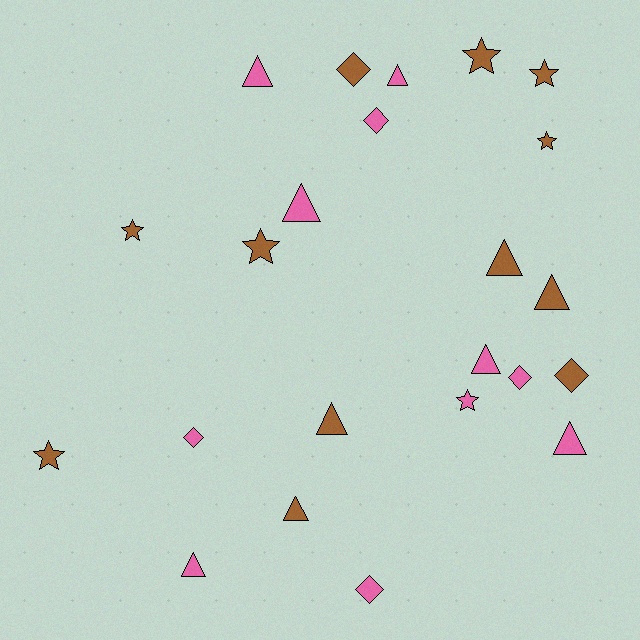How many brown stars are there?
There are 6 brown stars.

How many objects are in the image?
There are 23 objects.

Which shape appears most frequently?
Triangle, with 10 objects.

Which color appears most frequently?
Brown, with 12 objects.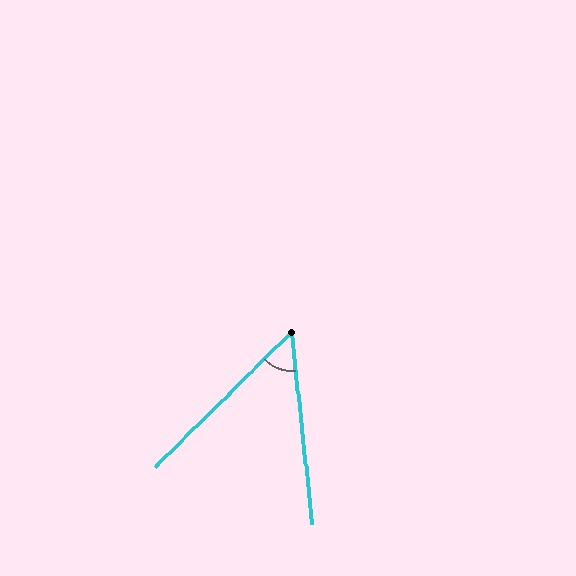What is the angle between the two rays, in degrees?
Approximately 52 degrees.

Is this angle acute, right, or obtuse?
It is acute.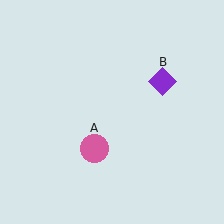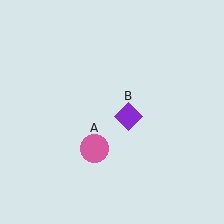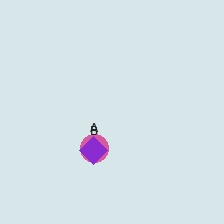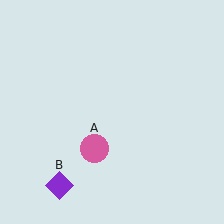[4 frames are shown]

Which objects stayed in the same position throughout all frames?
Pink circle (object A) remained stationary.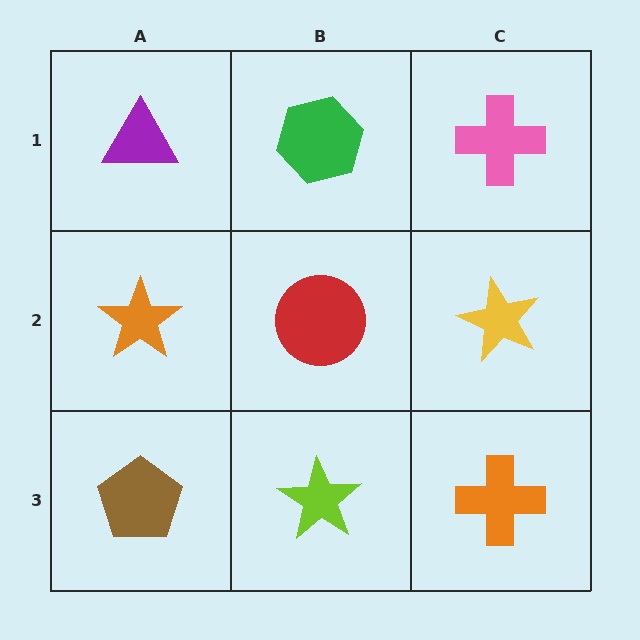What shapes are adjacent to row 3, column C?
A yellow star (row 2, column C), a lime star (row 3, column B).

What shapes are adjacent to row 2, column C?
A pink cross (row 1, column C), an orange cross (row 3, column C), a red circle (row 2, column B).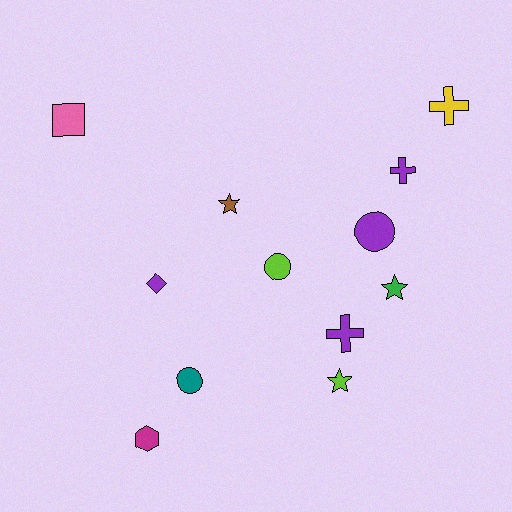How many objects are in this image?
There are 12 objects.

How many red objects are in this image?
There are no red objects.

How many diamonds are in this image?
There is 1 diamond.